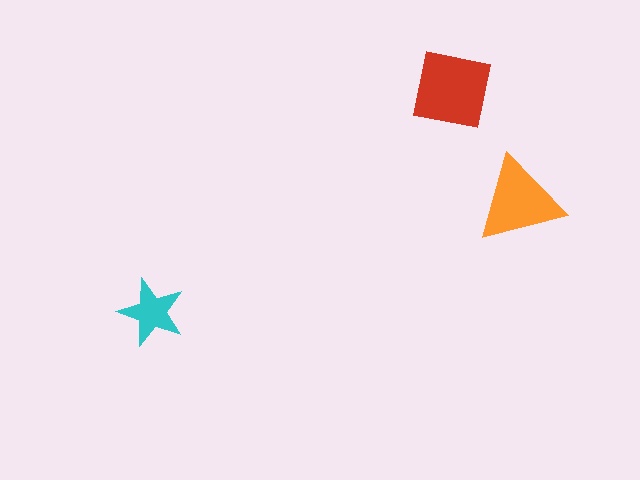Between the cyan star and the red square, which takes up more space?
The red square.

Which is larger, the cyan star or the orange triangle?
The orange triangle.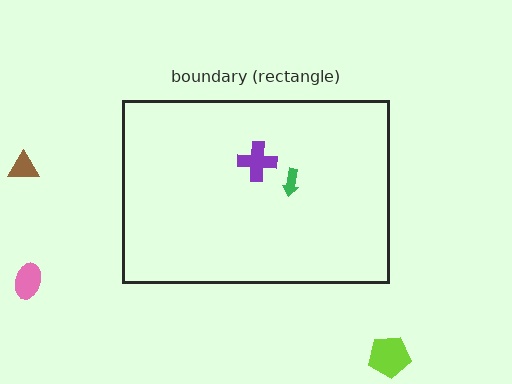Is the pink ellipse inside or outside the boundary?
Outside.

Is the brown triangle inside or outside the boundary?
Outside.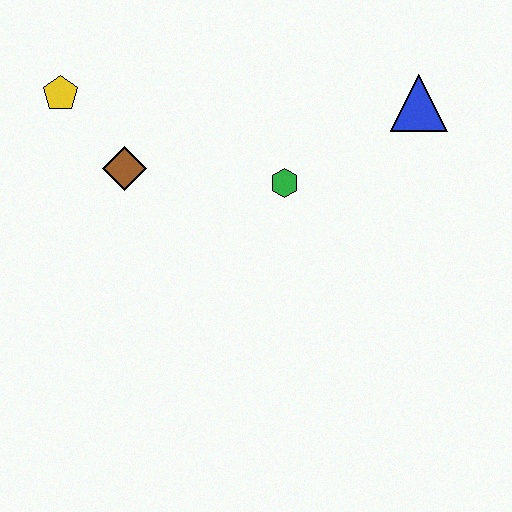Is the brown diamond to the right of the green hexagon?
No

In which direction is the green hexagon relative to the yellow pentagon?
The green hexagon is to the right of the yellow pentagon.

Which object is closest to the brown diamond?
The yellow pentagon is closest to the brown diamond.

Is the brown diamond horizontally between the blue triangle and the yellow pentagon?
Yes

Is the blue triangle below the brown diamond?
No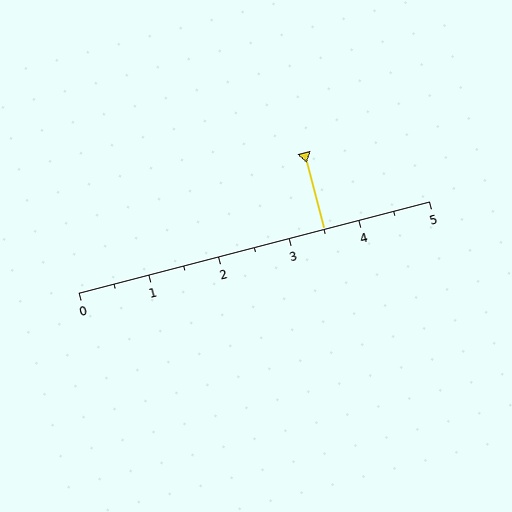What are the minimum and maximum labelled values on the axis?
The axis runs from 0 to 5.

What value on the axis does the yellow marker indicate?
The marker indicates approximately 3.5.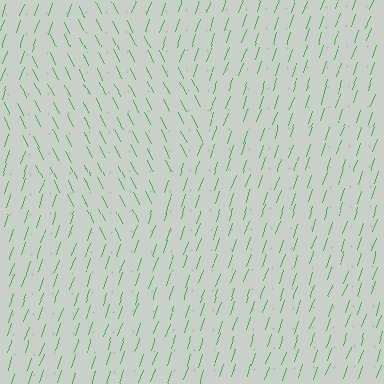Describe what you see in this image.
The image is filled with small green line segments. A diamond region in the image has lines oriented differently from the surrounding lines, creating a visible texture boundary.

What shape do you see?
I see a diamond.